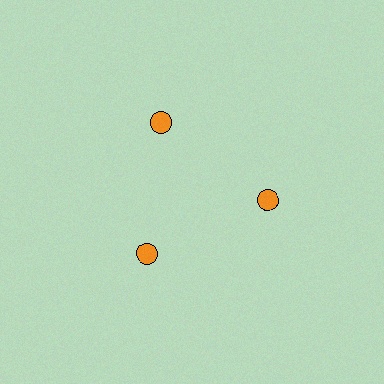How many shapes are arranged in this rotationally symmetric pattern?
There are 3 shapes, arranged in 3 groups of 1.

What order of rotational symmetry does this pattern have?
This pattern has 3-fold rotational symmetry.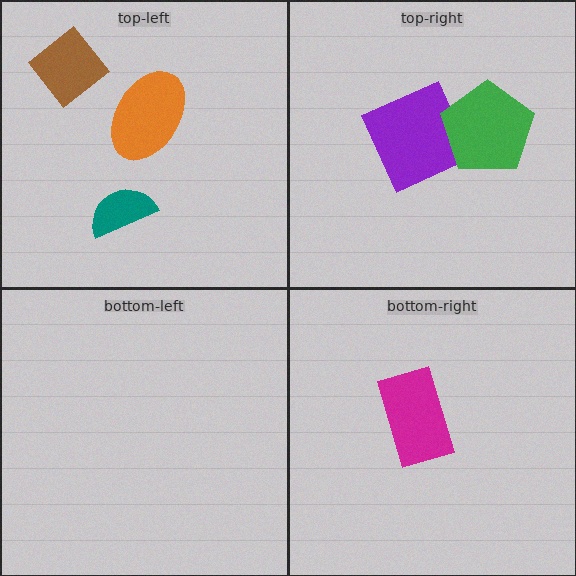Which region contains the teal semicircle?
The top-left region.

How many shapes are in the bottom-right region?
1.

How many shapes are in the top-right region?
2.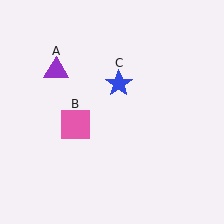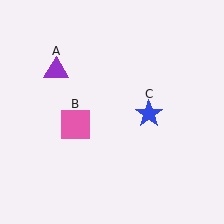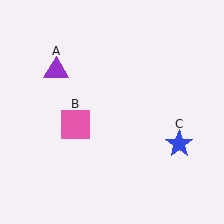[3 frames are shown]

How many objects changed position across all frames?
1 object changed position: blue star (object C).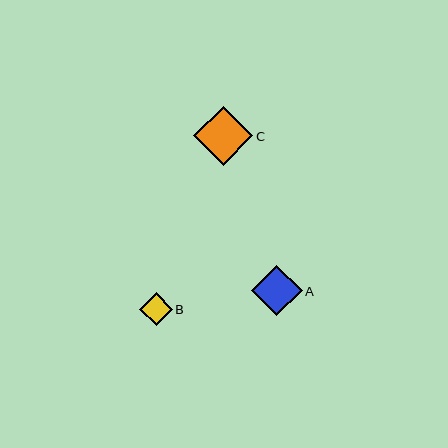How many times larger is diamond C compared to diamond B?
Diamond C is approximately 1.8 times the size of diamond B.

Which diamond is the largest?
Diamond C is the largest with a size of approximately 59 pixels.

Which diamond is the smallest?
Diamond B is the smallest with a size of approximately 33 pixels.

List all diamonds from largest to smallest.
From largest to smallest: C, A, B.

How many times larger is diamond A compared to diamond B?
Diamond A is approximately 1.5 times the size of diamond B.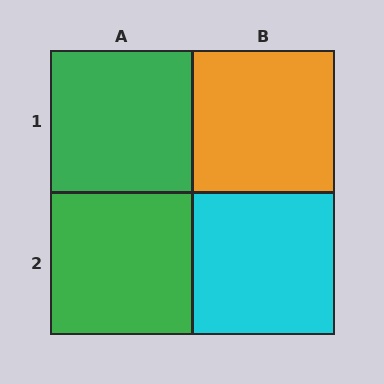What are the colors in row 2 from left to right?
Green, cyan.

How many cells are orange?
1 cell is orange.